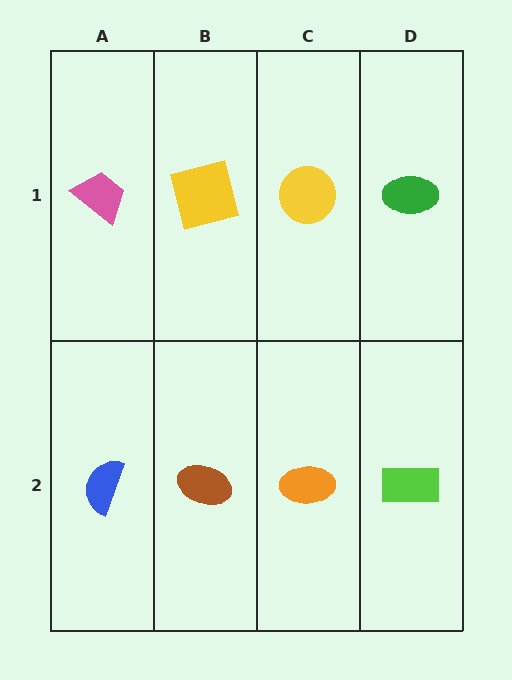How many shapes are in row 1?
4 shapes.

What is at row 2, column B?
A brown ellipse.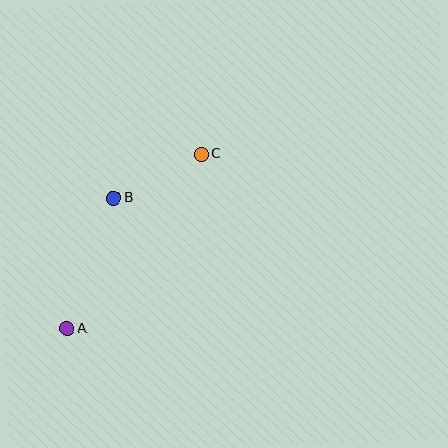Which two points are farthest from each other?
Points A and C are farthest from each other.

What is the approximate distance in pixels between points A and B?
The distance between A and B is approximately 139 pixels.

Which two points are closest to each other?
Points B and C are closest to each other.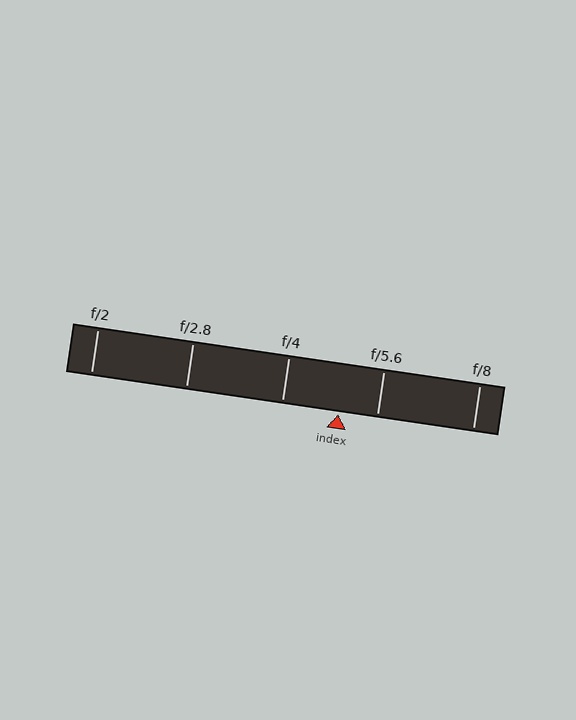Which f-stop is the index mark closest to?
The index mark is closest to f/5.6.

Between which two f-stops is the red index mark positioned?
The index mark is between f/4 and f/5.6.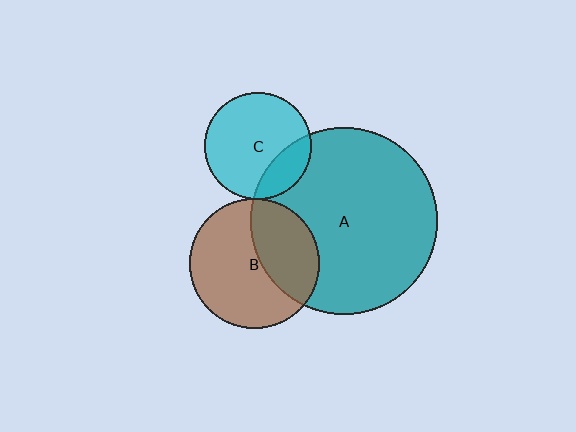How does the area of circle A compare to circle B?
Approximately 2.1 times.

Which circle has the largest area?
Circle A (teal).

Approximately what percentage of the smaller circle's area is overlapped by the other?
Approximately 20%.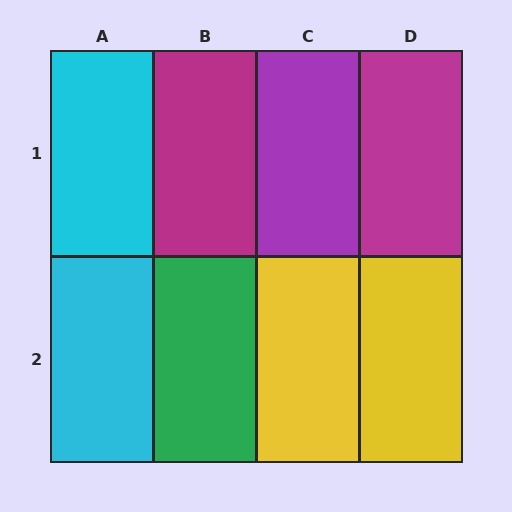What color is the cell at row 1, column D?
Magenta.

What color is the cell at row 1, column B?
Magenta.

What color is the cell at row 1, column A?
Cyan.